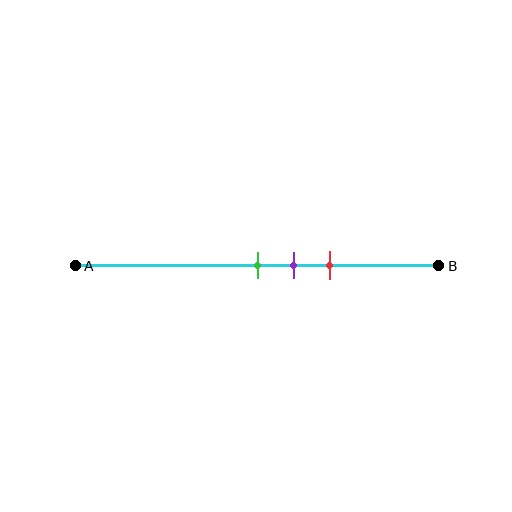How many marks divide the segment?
There are 3 marks dividing the segment.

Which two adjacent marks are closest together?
The green and purple marks are the closest adjacent pair.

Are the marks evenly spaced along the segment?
Yes, the marks are approximately evenly spaced.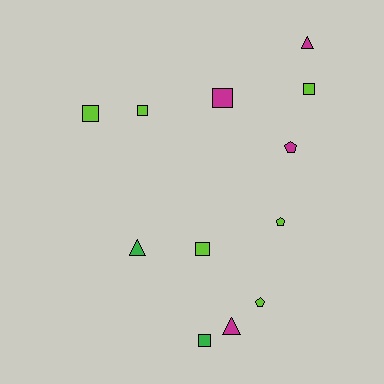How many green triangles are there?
There is 1 green triangle.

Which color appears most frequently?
Lime, with 6 objects.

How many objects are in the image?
There are 12 objects.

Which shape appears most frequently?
Square, with 6 objects.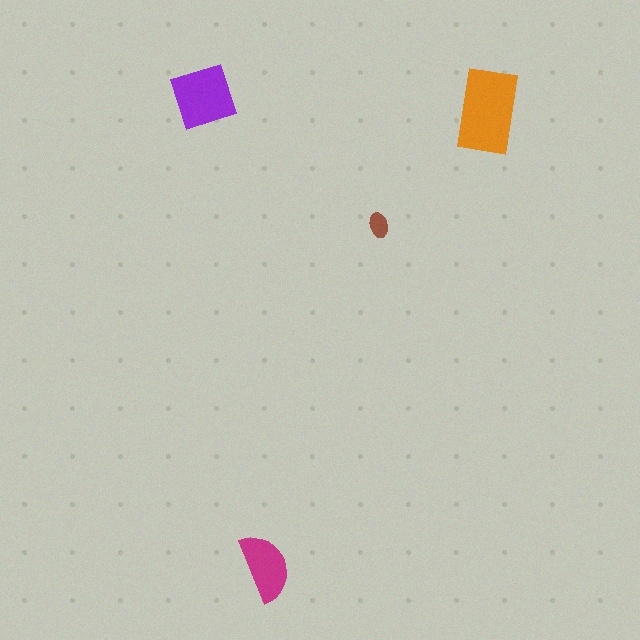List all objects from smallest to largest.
The brown ellipse, the magenta semicircle, the purple diamond, the orange rectangle.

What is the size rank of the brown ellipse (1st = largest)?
4th.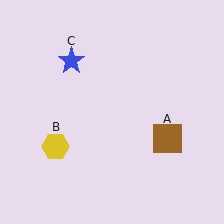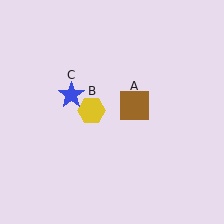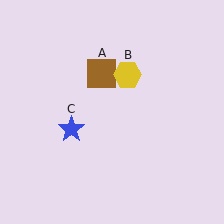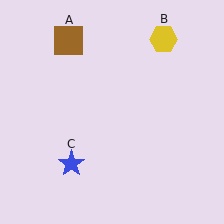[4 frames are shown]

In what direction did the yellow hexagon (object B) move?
The yellow hexagon (object B) moved up and to the right.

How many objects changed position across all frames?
3 objects changed position: brown square (object A), yellow hexagon (object B), blue star (object C).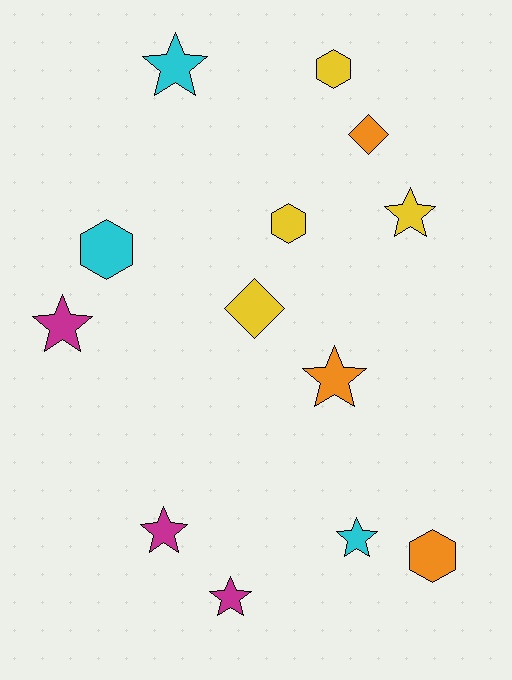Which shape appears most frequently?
Star, with 7 objects.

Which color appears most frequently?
Yellow, with 4 objects.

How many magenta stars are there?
There are 3 magenta stars.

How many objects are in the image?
There are 13 objects.